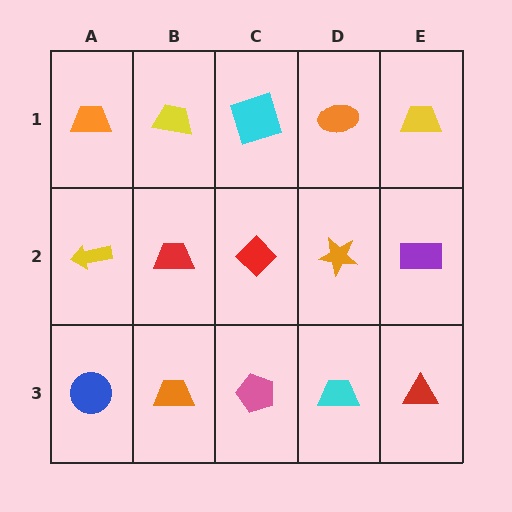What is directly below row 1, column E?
A purple rectangle.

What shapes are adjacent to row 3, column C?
A red diamond (row 2, column C), an orange trapezoid (row 3, column B), a cyan trapezoid (row 3, column D).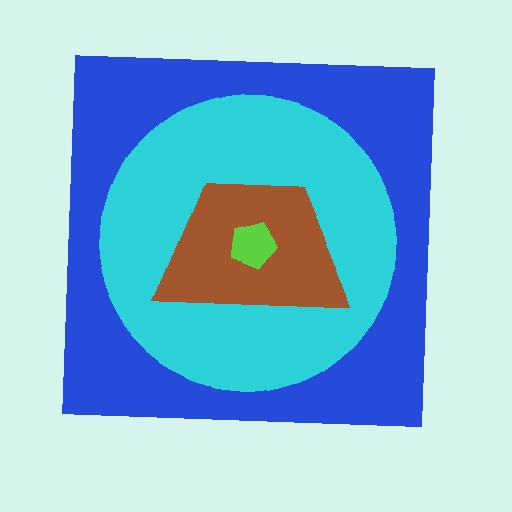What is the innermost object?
The lime pentagon.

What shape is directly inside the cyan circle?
The brown trapezoid.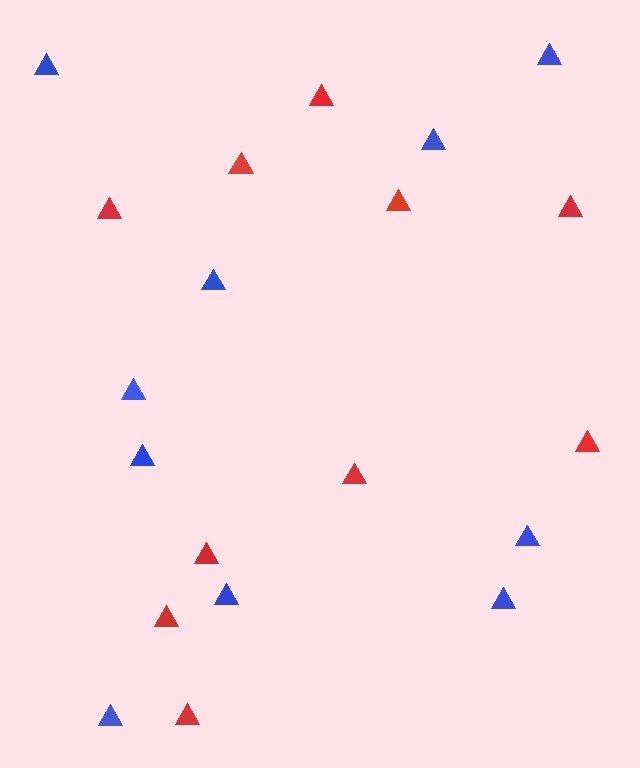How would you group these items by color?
There are 2 groups: one group of blue triangles (10) and one group of red triangles (10).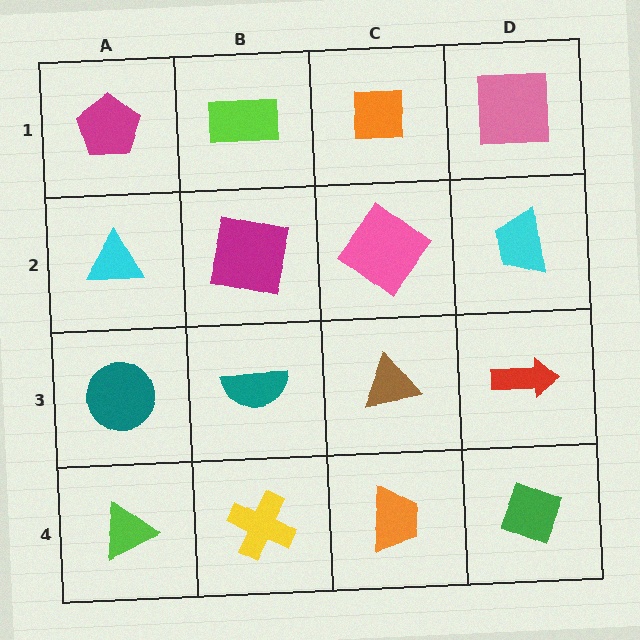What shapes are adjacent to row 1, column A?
A cyan triangle (row 2, column A), a lime rectangle (row 1, column B).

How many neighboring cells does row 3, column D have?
3.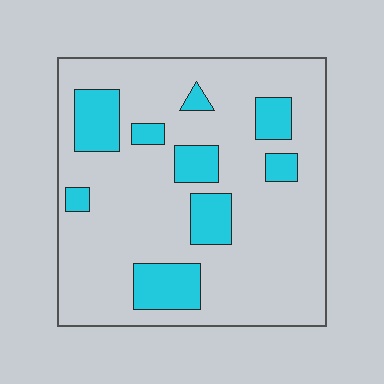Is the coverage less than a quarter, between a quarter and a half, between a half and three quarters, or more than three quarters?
Less than a quarter.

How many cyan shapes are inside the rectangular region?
9.